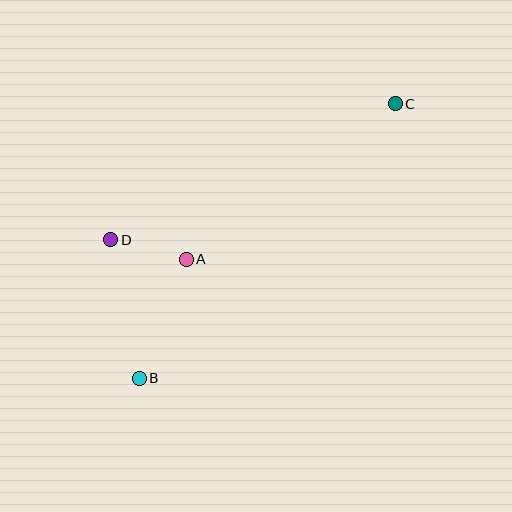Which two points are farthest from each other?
Points B and C are farthest from each other.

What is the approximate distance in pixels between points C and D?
The distance between C and D is approximately 315 pixels.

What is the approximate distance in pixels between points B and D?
The distance between B and D is approximately 141 pixels.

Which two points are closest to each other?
Points A and D are closest to each other.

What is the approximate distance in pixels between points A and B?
The distance between A and B is approximately 128 pixels.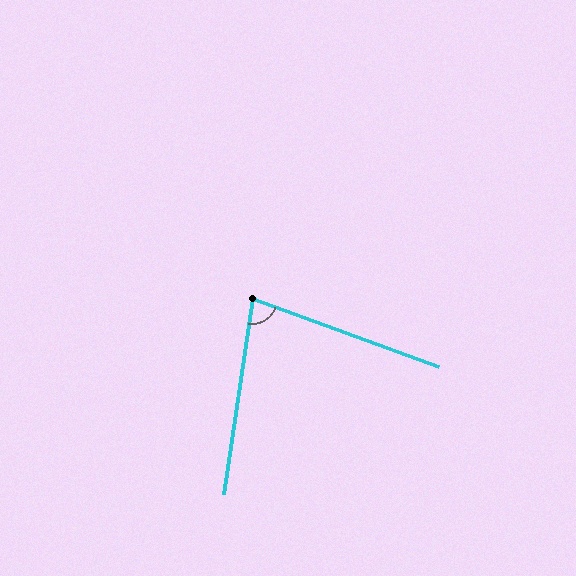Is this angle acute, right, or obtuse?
It is acute.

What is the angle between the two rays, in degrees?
Approximately 78 degrees.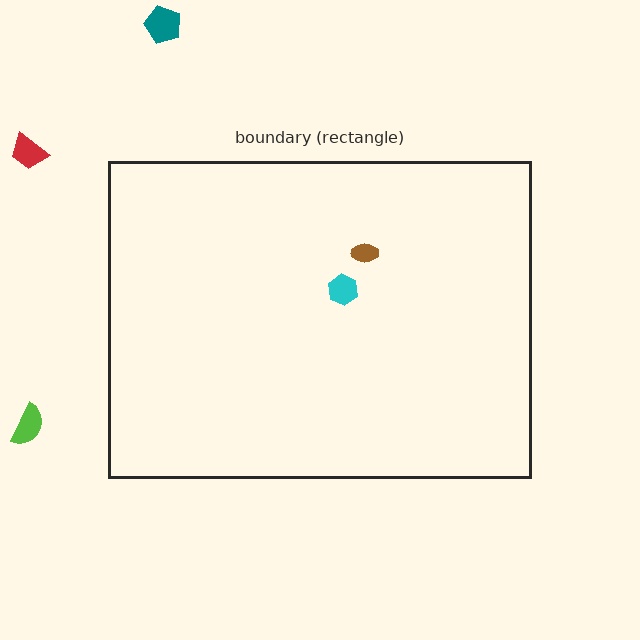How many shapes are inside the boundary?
2 inside, 3 outside.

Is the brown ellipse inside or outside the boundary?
Inside.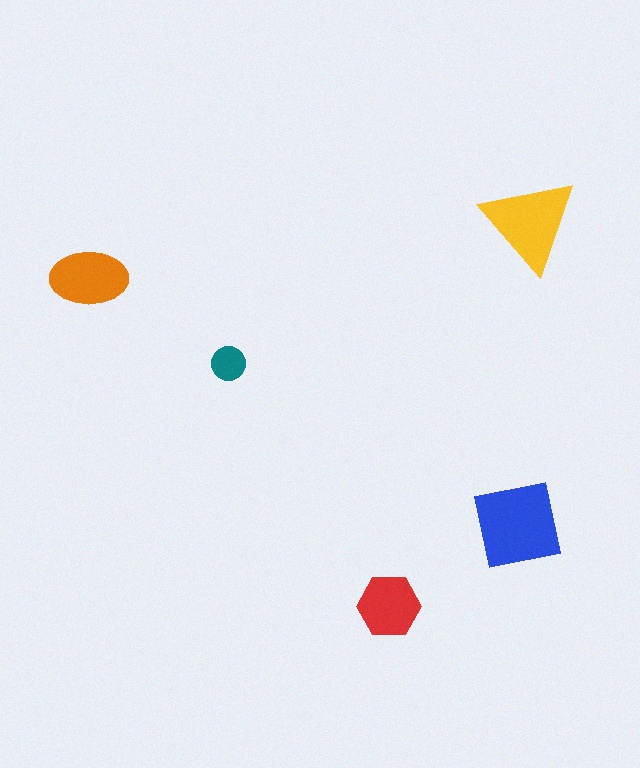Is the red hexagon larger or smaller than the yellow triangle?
Smaller.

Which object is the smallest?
The teal circle.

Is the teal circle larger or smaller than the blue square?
Smaller.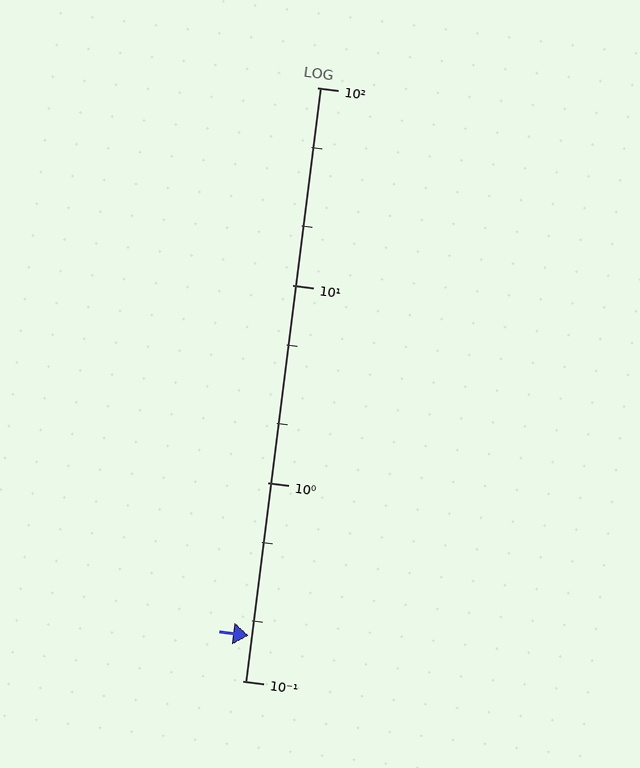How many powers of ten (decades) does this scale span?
The scale spans 3 decades, from 0.1 to 100.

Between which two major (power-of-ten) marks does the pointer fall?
The pointer is between 0.1 and 1.